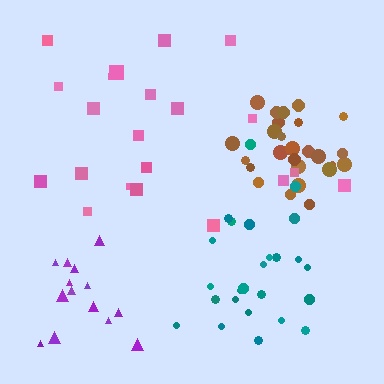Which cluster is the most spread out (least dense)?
Pink.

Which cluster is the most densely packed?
Brown.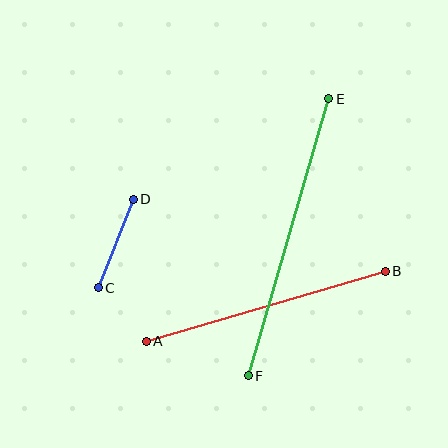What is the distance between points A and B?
The distance is approximately 249 pixels.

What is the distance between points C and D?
The distance is approximately 95 pixels.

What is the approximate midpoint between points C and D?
The midpoint is at approximately (116, 243) pixels.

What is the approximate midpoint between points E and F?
The midpoint is at approximately (288, 237) pixels.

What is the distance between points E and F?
The distance is approximately 288 pixels.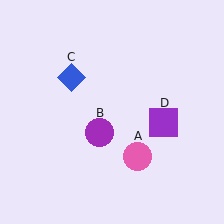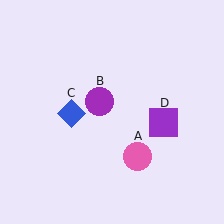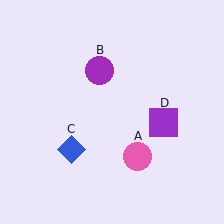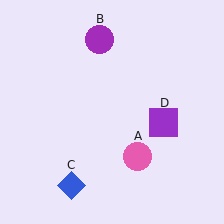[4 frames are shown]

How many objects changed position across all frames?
2 objects changed position: purple circle (object B), blue diamond (object C).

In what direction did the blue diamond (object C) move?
The blue diamond (object C) moved down.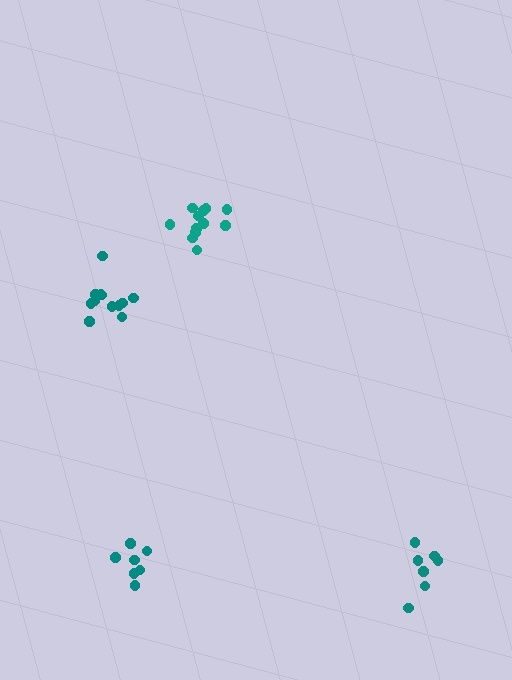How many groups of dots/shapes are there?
There are 4 groups.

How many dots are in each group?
Group 1: 12 dots, Group 2: 12 dots, Group 3: 7 dots, Group 4: 7 dots (38 total).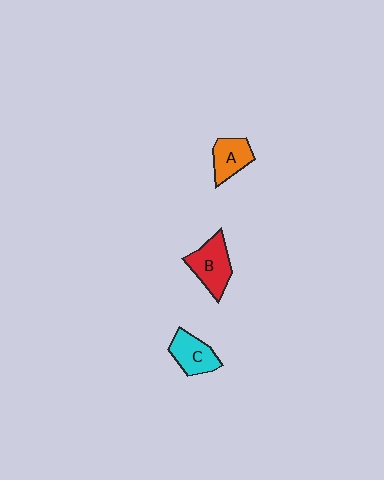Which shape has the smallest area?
Shape A (orange).